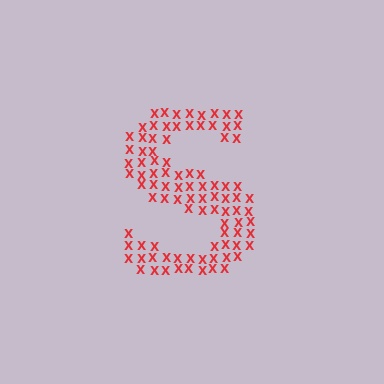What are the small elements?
The small elements are letter X's.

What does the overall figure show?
The overall figure shows the letter S.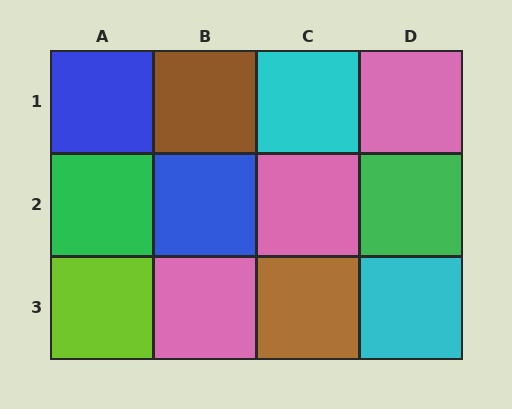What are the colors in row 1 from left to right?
Blue, brown, cyan, pink.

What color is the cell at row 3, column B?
Pink.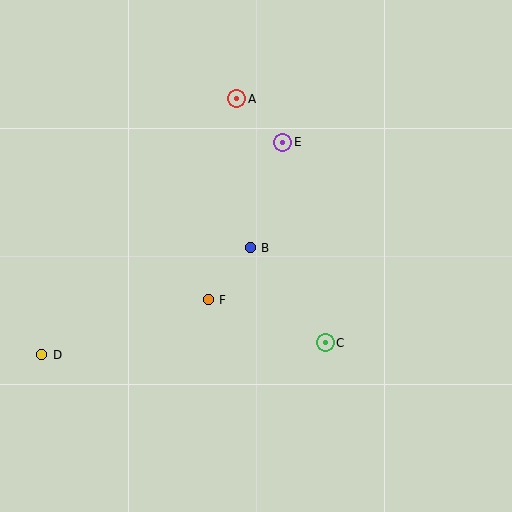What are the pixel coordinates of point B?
Point B is at (250, 248).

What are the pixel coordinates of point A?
Point A is at (237, 99).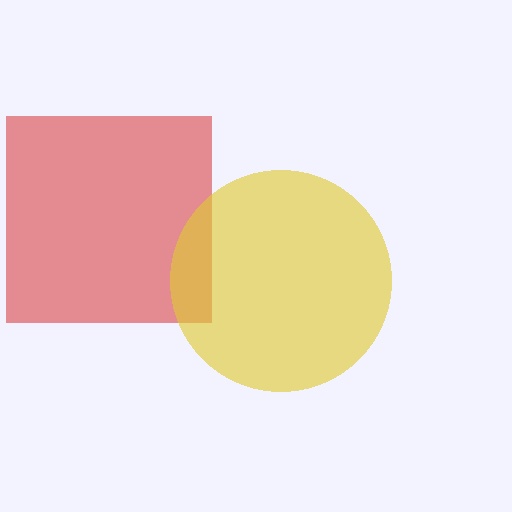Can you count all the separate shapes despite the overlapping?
Yes, there are 2 separate shapes.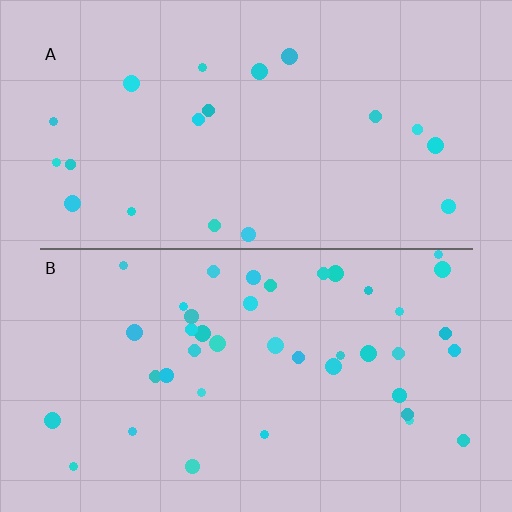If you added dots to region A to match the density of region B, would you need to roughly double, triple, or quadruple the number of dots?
Approximately double.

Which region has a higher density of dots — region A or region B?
B (the bottom).